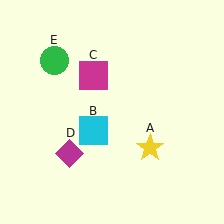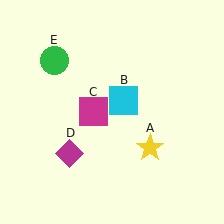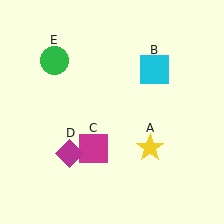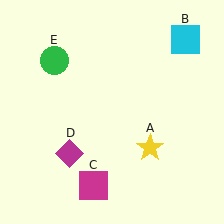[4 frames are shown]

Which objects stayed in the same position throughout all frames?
Yellow star (object A) and magenta diamond (object D) and green circle (object E) remained stationary.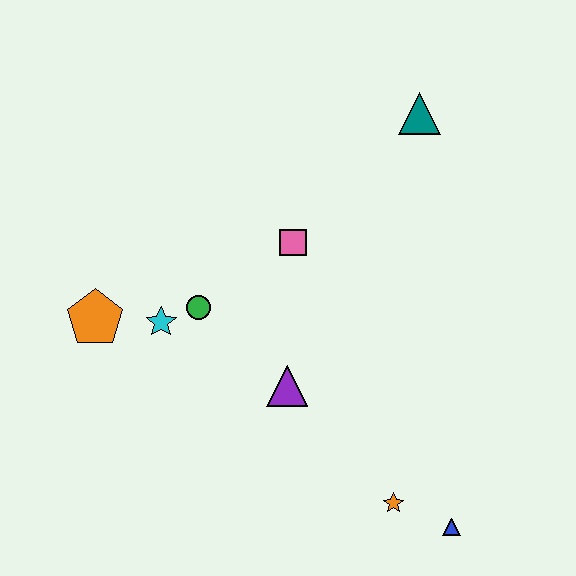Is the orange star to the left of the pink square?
No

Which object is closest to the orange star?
The blue triangle is closest to the orange star.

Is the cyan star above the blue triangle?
Yes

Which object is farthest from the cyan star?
The blue triangle is farthest from the cyan star.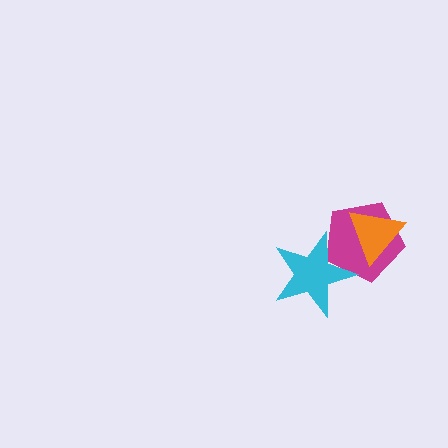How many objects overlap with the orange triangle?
1 object overlaps with the orange triangle.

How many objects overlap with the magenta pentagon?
2 objects overlap with the magenta pentagon.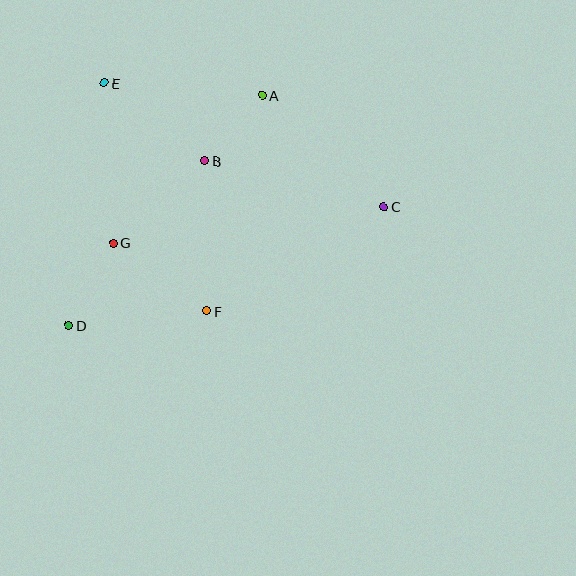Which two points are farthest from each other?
Points C and D are farthest from each other.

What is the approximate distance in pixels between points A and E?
The distance between A and E is approximately 159 pixels.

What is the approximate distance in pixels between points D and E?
The distance between D and E is approximately 245 pixels.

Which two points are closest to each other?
Points A and B are closest to each other.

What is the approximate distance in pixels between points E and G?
The distance between E and G is approximately 161 pixels.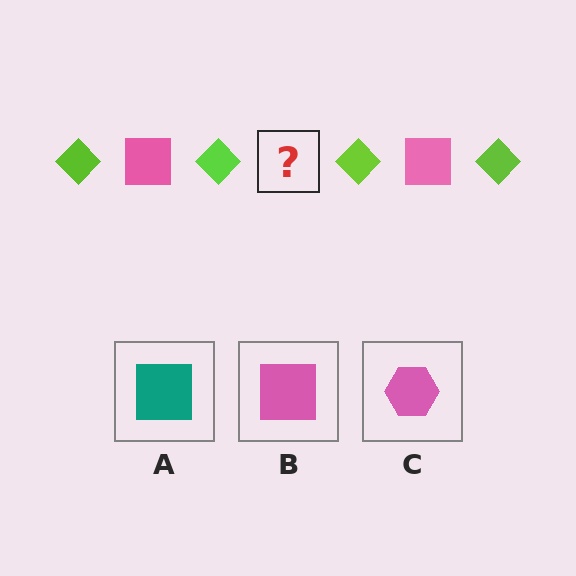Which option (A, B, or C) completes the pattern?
B.